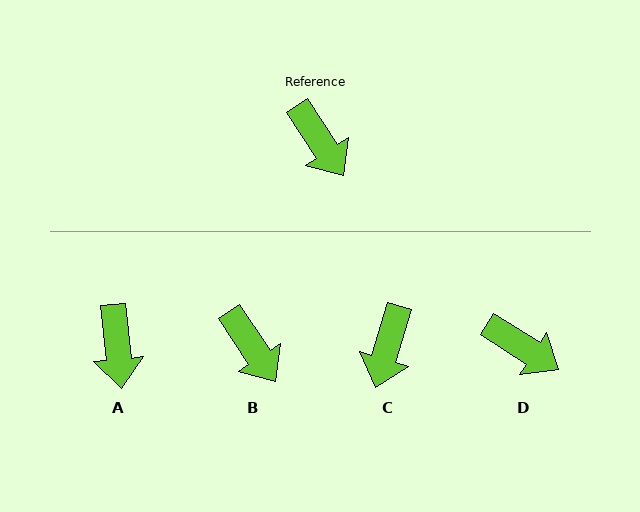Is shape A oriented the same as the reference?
No, it is off by about 28 degrees.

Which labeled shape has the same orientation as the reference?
B.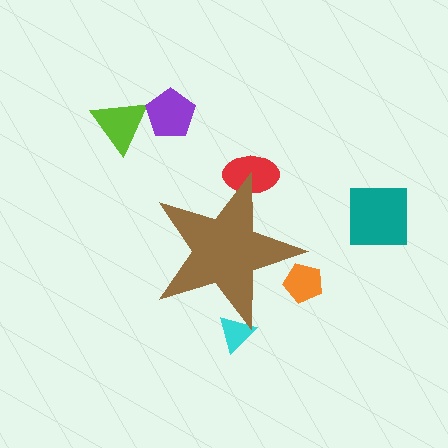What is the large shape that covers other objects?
A brown star.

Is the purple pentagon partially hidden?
No, the purple pentagon is fully visible.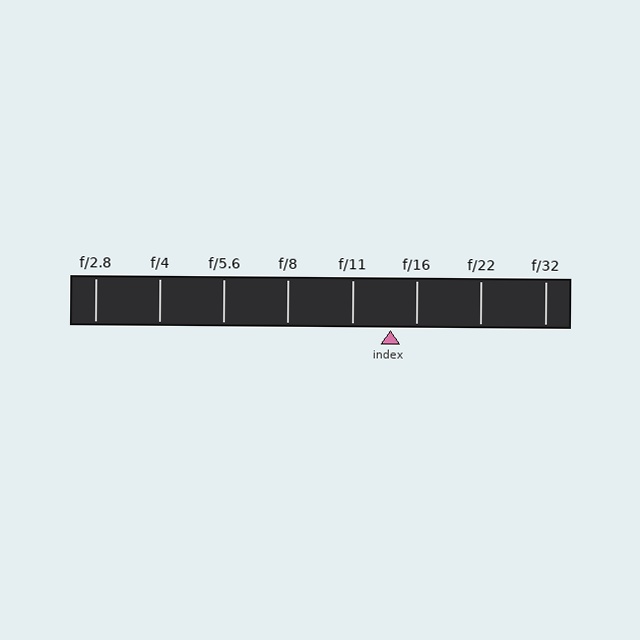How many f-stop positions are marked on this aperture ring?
There are 8 f-stop positions marked.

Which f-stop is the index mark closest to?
The index mark is closest to f/16.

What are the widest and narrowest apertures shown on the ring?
The widest aperture shown is f/2.8 and the narrowest is f/32.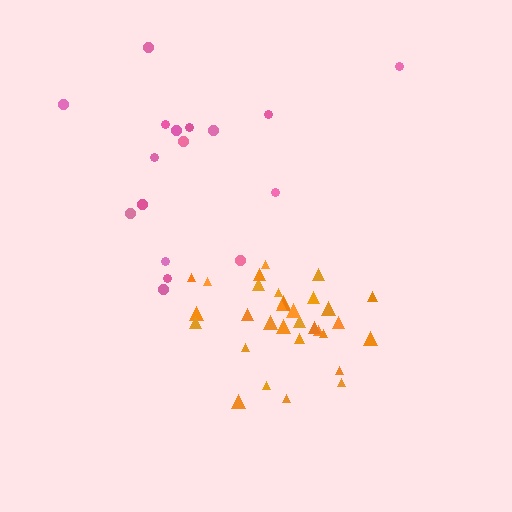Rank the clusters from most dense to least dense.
orange, pink.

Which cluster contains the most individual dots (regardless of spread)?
Orange (32).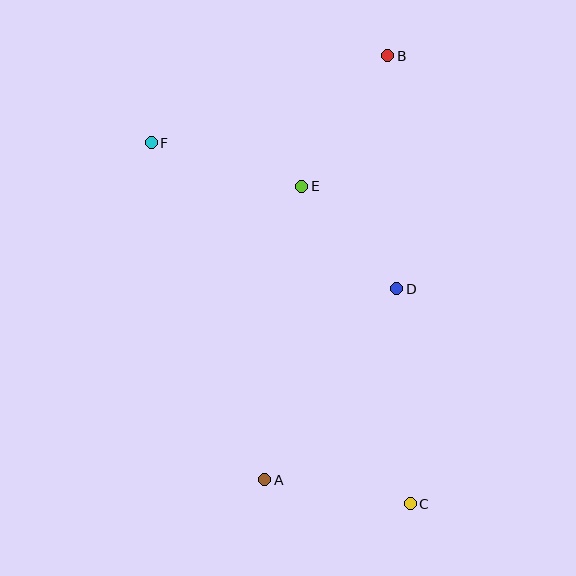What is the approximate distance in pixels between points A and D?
The distance between A and D is approximately 232 pixels.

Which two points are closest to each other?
Points D and E are closest to each other.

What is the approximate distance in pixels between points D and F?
The distance between D and F is approximately 285 pixels.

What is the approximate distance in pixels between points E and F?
The distance between E and F is approximately 157 pixels.